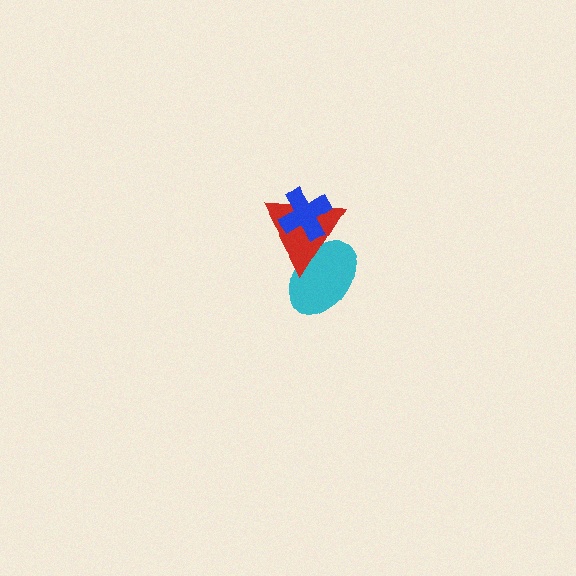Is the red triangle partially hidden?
Yes, it is partially covered by another shape.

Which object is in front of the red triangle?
The blue cross is in front of the red triangle.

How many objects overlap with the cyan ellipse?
1 object overlaps with the cyan ellipse.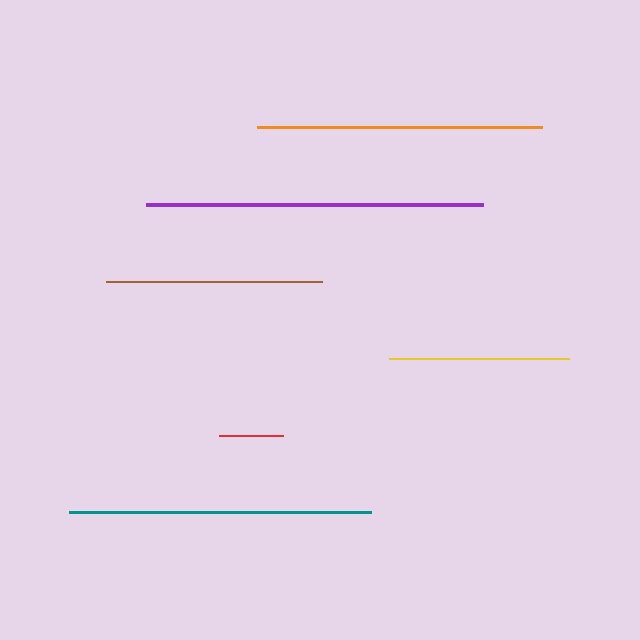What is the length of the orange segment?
The orange segment is approximately 285 pixels long.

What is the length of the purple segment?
The purple segment is approximately 337 pixels long.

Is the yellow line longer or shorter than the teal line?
The teal line is longer than the yellow line.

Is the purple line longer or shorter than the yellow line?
The purple line is longer than the yellow line.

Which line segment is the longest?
The purple line is the longest at approximately 337 pixels.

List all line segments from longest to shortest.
From longest to shortest: purple, teal, orange, brown, yellow, red.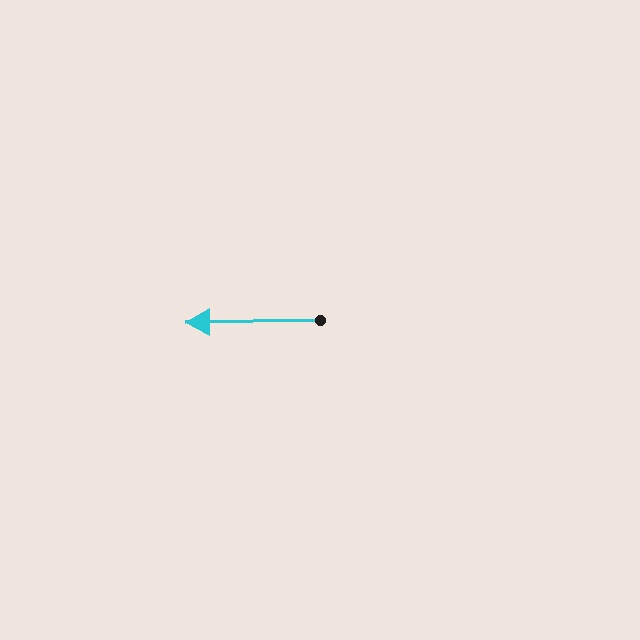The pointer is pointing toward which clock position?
Roughly 9 o'clock.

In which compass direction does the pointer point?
West.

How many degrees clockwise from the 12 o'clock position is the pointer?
Approximately 269 degrees.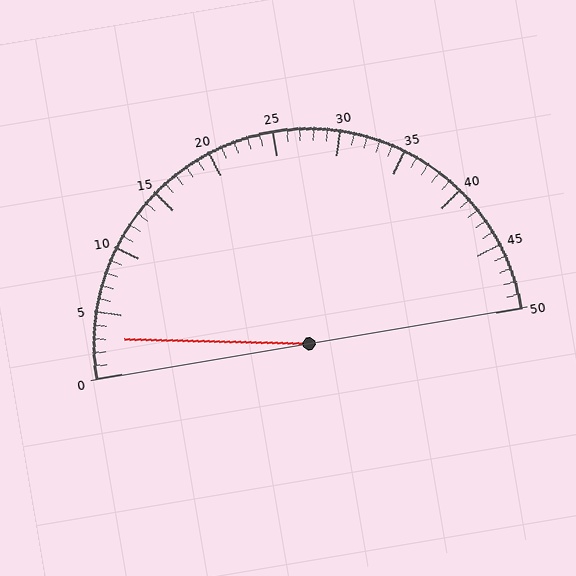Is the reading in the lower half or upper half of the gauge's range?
The reading is in the lower half of the range (0 to 50).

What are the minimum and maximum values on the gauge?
The gauge ranges from 0 to 50.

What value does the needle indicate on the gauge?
The needle indicates approximately 3.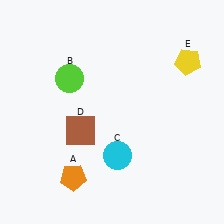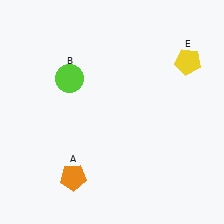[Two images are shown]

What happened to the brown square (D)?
The brown square (D) was removed in Image 2. It was in the bottom-left area of Image 1.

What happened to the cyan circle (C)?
The cyan circle (C) was removed in Image 2. It was in the bottom-right area of Image 1.